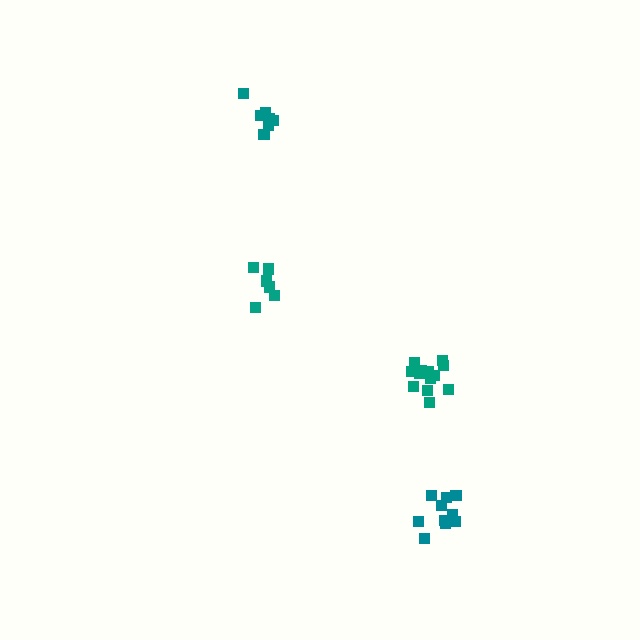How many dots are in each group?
Group 1: 13 dots, Group 2: 7 dots, Group 3: 10 dots, Group 4: 7 dots (37 total).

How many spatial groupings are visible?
There are 4 spatial groupings.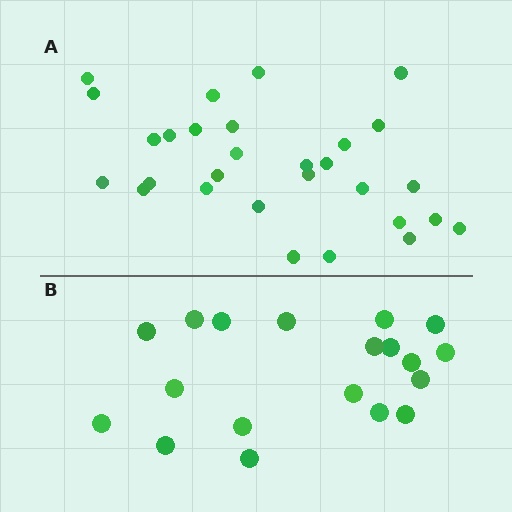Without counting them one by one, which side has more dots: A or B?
Region A (the top region) has more dots.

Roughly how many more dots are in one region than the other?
Region A has roughly 10 or so more dots than region B.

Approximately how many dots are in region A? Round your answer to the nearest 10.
About 30 dots. (The exact count is 29, which rounds to 30.)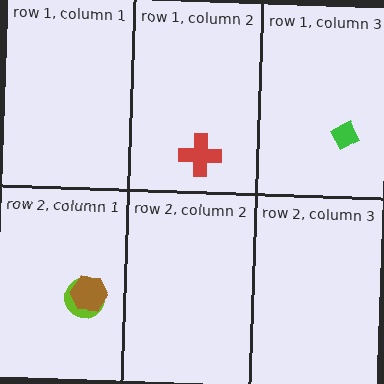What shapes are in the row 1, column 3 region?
The green diamond.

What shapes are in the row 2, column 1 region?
The lime circle, the brown hexagon.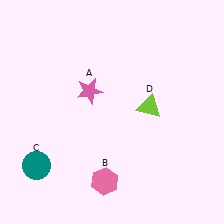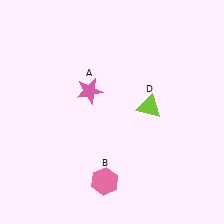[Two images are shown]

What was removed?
The teal circle (C) was removed in Image 2.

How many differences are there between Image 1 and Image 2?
There is 1 difference between the two images.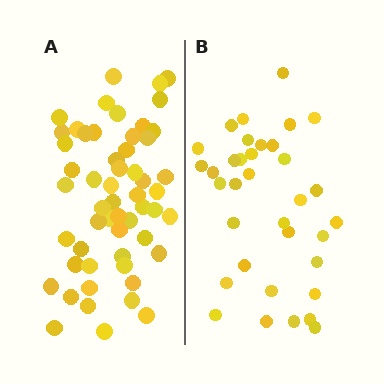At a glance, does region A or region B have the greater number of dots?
Region A (the left region) has more dots.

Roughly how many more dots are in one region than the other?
Region A has approximately 20 more dots than region B.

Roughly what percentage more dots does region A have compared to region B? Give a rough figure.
About 55% more.